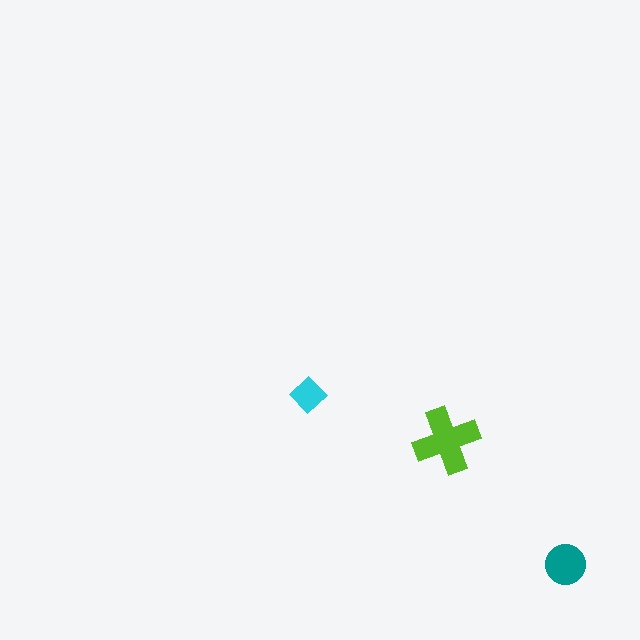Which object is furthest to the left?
The cyan diamond is leftmost.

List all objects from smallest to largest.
The cyan diamond, the teal circle, the lime cross.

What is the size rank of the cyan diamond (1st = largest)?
3rd.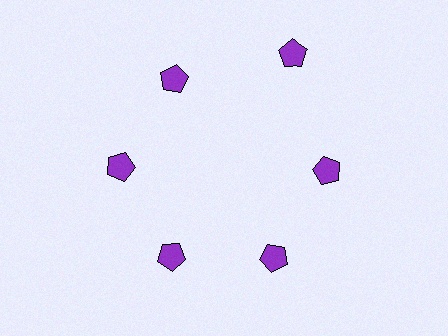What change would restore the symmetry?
The symmetry would be restored by moving it inward, back onto the ring so that all 6 pentagons sit at equal angles and equal distance from the center.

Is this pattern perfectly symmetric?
No. The 6 purple pentagons are arranged in a ring, but one element near the 1 o'clock position is pushed outward from the center, breaking the 6-fold rotational symmetry.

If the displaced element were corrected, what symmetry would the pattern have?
It would have 6-fold rotational symmetry — the pattern would map onto itself every 60 degrees.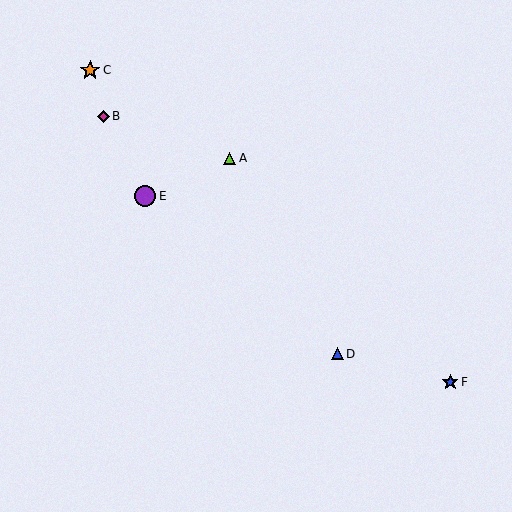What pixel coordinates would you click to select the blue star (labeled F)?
Click at (450, 382) to select the blue star F.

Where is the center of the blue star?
The center of the blue star is at (450, 382).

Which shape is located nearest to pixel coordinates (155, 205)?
The purple circle (labeled E) at (145, 196) is nearest to that location.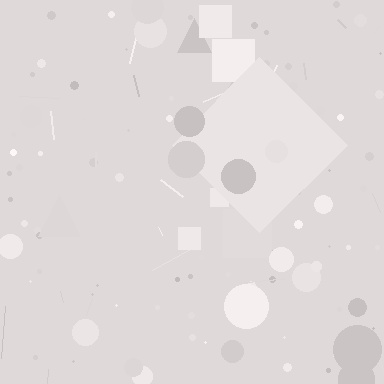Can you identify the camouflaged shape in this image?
The camouflaged shape is a diamond.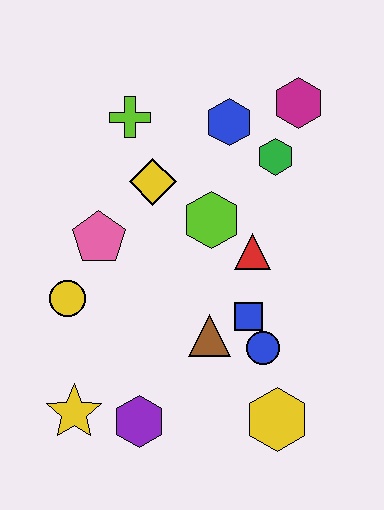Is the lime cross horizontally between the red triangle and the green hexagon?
No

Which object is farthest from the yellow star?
The magenta hexagon is farthest from the yellow star.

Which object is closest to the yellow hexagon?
The blue circle is closest to the yellow hexagon.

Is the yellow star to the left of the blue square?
Yes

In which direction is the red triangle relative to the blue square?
The red triangle is above the blue square.